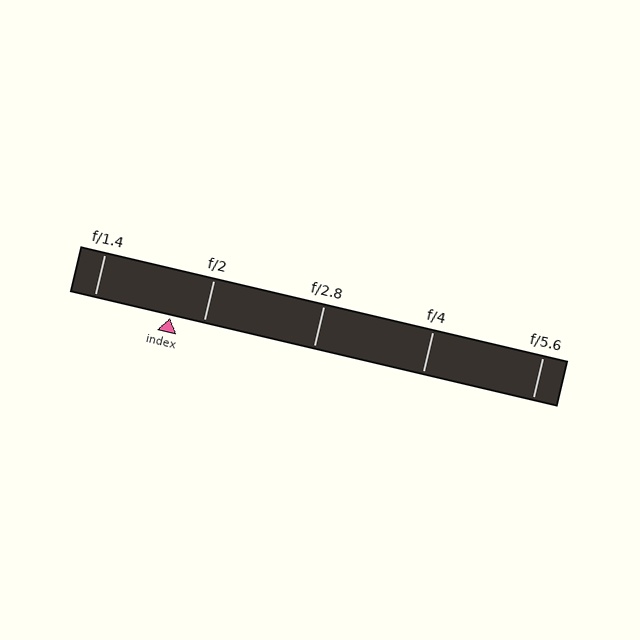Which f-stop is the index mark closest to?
The index mark is closest to f/2.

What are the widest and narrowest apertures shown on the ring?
The widest aperture shown is f/1.4 and the narrowest is f/5.6.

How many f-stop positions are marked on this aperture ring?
There are 5 f-stop positions marked.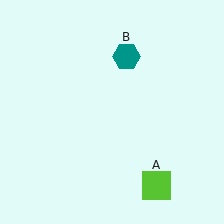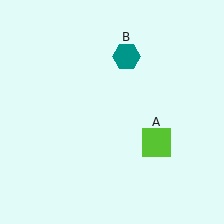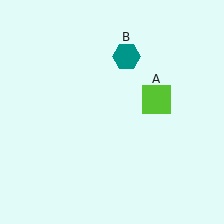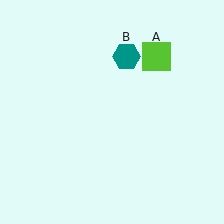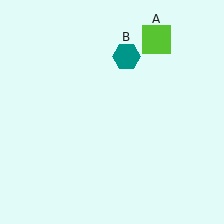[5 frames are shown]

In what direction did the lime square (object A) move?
The lime square (object A) moved up.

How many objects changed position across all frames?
1 object changed position: lime square (object A).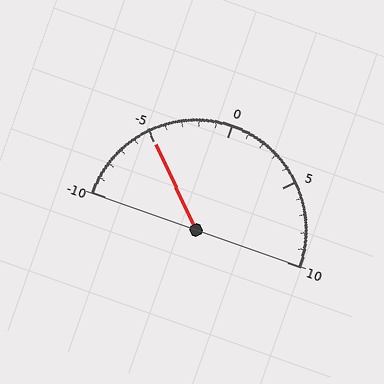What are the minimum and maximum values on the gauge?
The gauge ranges from -10 to 10.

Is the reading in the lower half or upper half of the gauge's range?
The reading is in the lower half of the range (-10 to 10).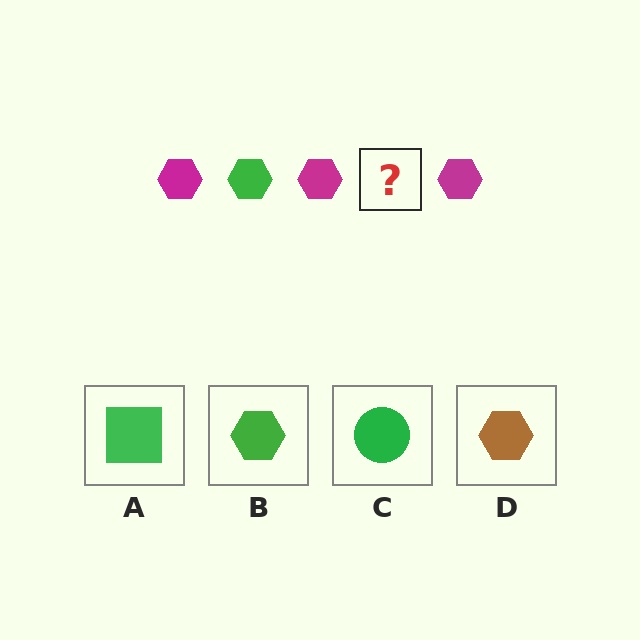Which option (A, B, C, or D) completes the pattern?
B.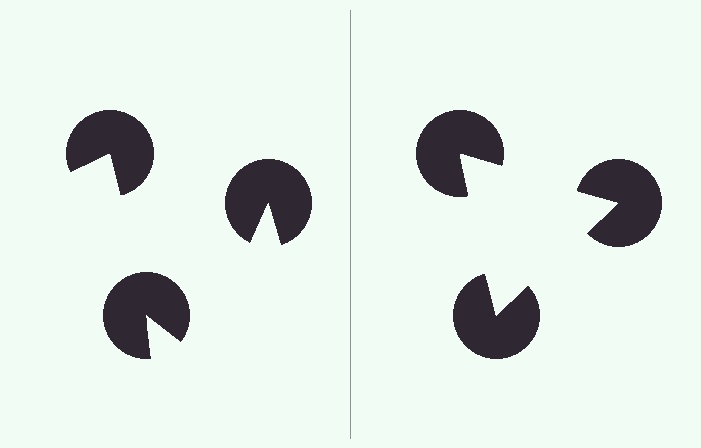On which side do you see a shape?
An illusory triangle appears on the right side. On the left side the wedge cuts are rotated, so no coherent shape forms.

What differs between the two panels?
The pac-man discs are positioned identically on both sides; only the wedge orientations differ. On the right they align to a triangle; on the left they are misaligned.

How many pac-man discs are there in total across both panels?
6 — 3 on each side.